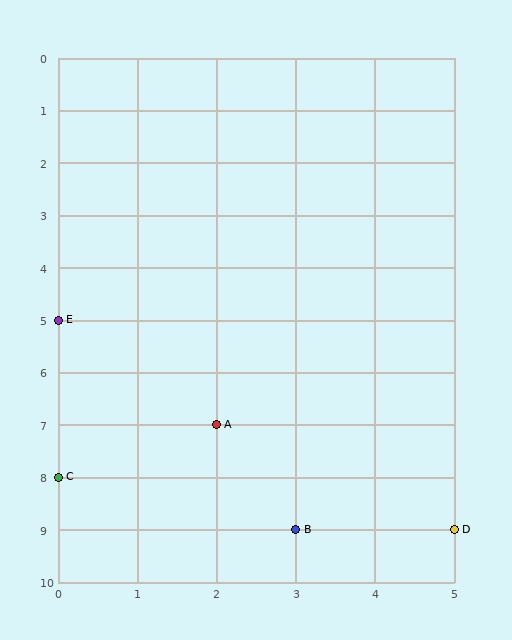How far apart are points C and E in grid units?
Points C and E are 3 rows apart.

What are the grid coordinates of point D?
Point D is at grid coordinates (5, 9).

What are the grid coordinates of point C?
Point C is at grid coordinates (0, 8).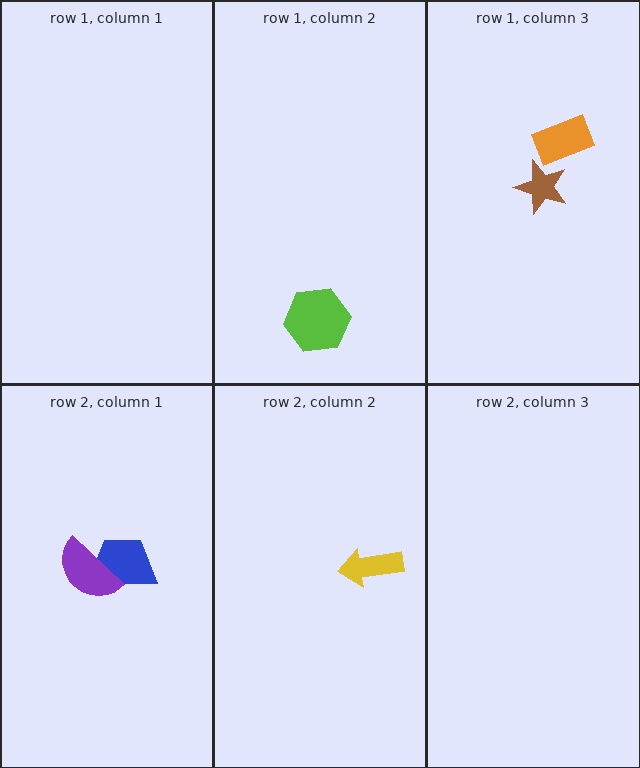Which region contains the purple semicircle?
The row 2, column 1 region.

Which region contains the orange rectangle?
The row 1, column 3 region.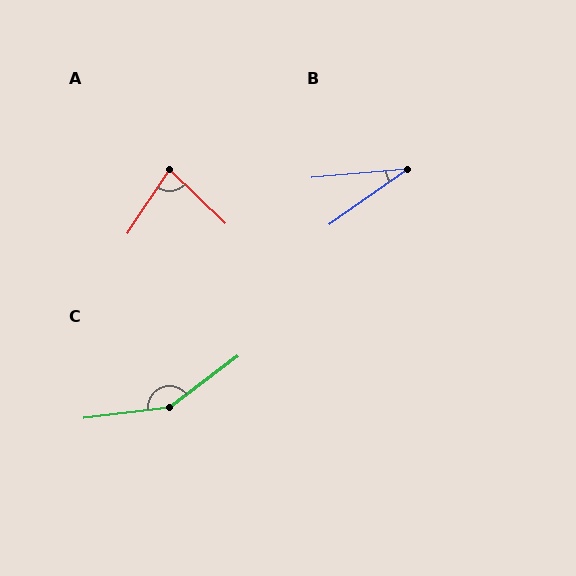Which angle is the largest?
C, at approximately 150 degrees.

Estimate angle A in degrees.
Approximately 79 degrees.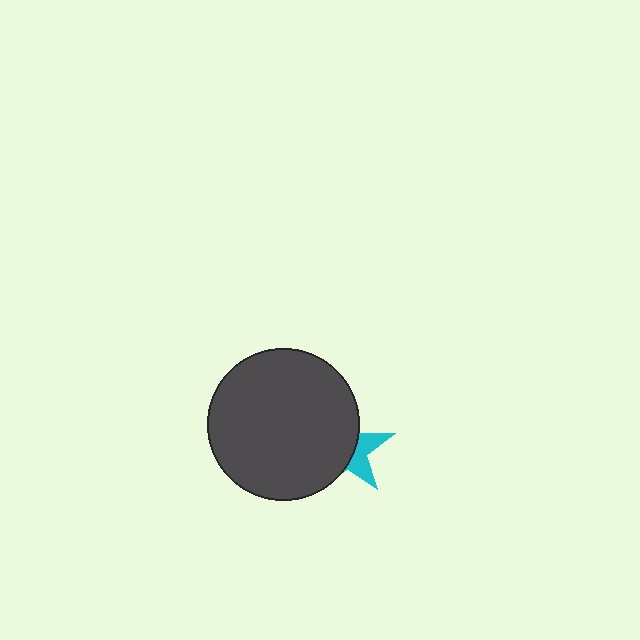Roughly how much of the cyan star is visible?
A small part of it is visible (roughly 35%).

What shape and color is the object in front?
The object in front is a dark gray circle.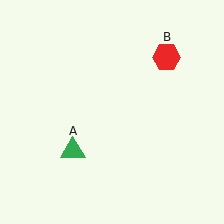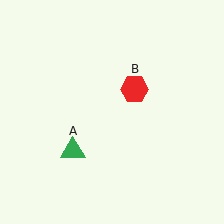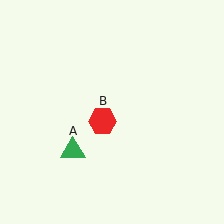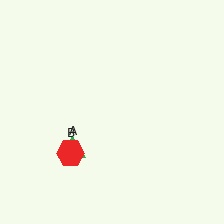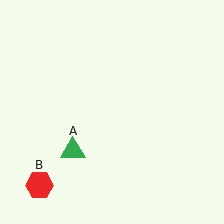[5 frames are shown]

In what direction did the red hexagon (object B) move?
The red hexagon (object B) moved down and to the left.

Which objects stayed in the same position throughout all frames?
Green triangle (object A) remained stationary.